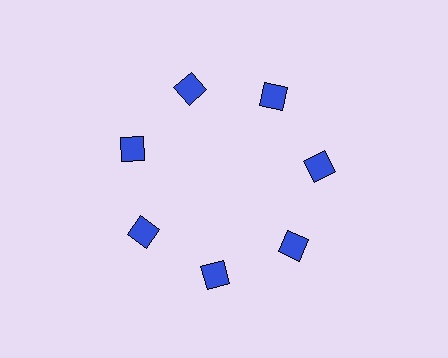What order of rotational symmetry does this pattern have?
This pattern has 7-fold rotational symmetry.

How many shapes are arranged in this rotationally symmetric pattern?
There are 7 shapes, arranged in 7 groups of 1.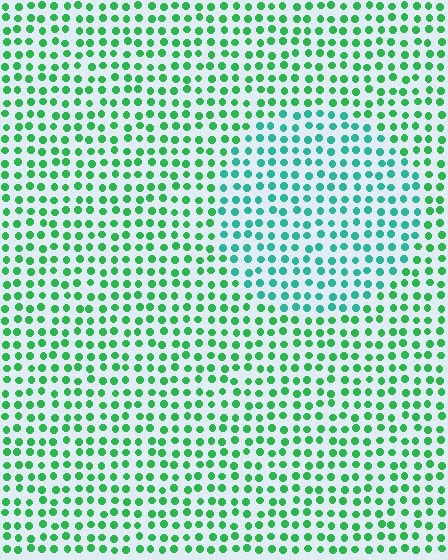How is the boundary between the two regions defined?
The boundary is defined purely by a slight shift in hue (about 34 degrees). Spacing, size, and orientation are identical on both sides.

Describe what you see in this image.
The image is filled with small green elements in a uniform arrangement. A circle-shaped region is visible where the elements are tinted to a slightly different hue, forming a subtle color boundary.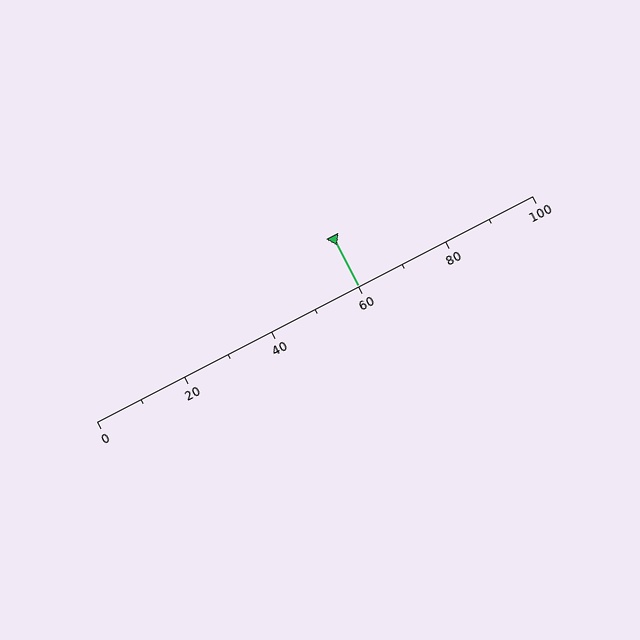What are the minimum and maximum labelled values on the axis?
The axis runs from 0 to 100.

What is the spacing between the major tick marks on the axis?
The major ticks are spaced 20 apart.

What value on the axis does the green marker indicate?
The marker indicates approximately 60.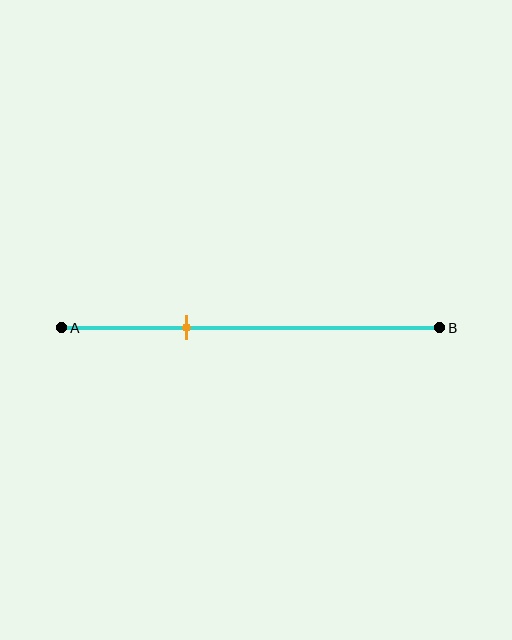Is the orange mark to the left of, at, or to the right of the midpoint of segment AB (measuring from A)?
The orange mark is to the left of the midpoint of segment AB.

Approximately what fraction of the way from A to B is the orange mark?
The orange mark is approximately 35% of the way from A to B.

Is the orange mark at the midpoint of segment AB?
No, the mark is at about 35% from A, not at the 50% midpoint.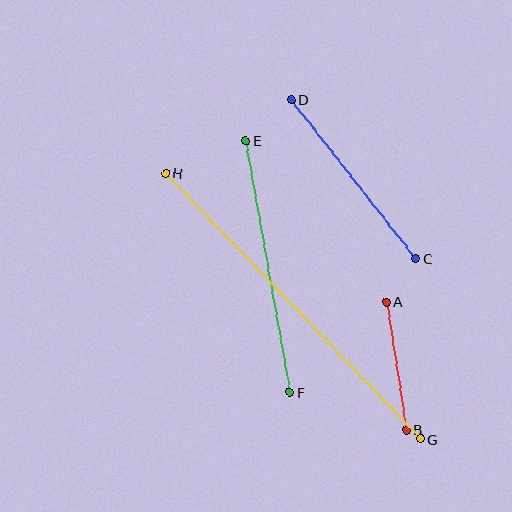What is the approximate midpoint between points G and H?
The midpoint is at approximately (293, 306) pixels.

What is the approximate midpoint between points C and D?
The midpoint is at approximately (353, 179) pixels.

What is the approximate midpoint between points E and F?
The midpoint is at approximately (268, 267) pixels.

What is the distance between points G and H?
The distance is approximately 368 pixels.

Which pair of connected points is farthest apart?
Points G and H are farthest apart.